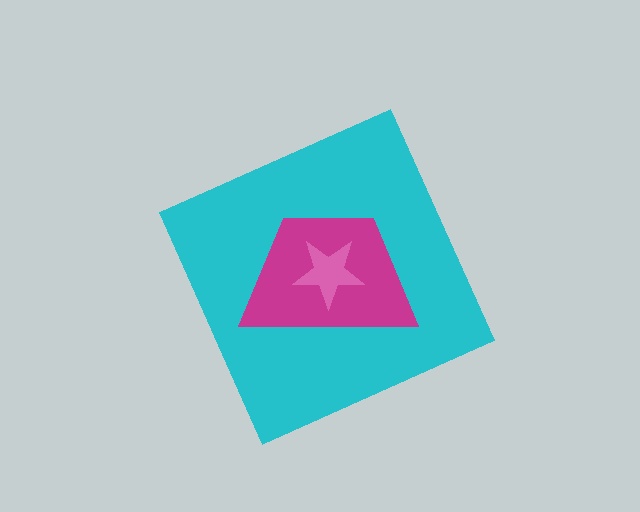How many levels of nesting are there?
3.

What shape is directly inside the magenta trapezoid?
The pink star.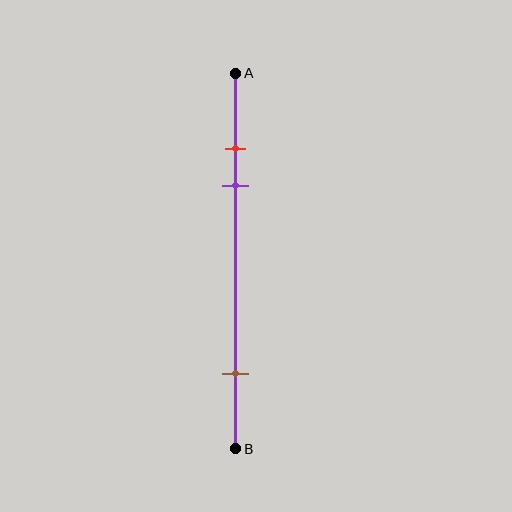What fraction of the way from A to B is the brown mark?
The brown mark is approximately 80% (0.8) of the way from A to B.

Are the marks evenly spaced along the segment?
No, the marks are not evenly spaced.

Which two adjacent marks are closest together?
The red and purple marks are the closest adjacent pair.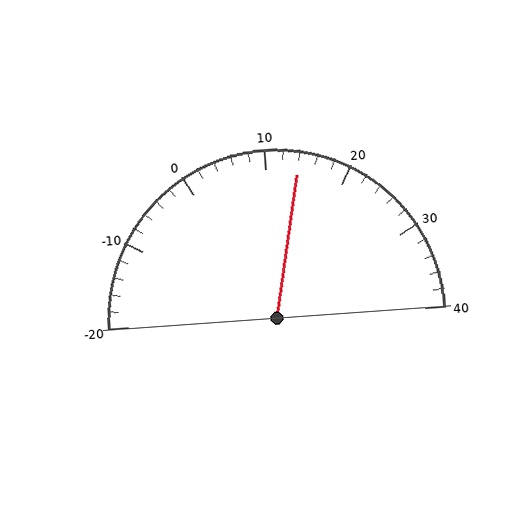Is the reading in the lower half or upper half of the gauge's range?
The reading is in the upper half of the range (-20 to 40).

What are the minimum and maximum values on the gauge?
The gauge ranges from -20 to 40.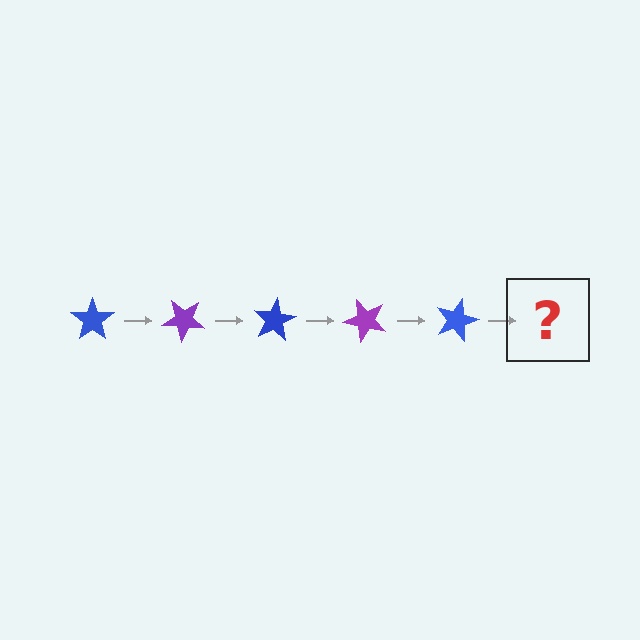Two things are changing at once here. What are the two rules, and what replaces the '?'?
The two rules are that it rotates 40 degrees each step and the color cycles through blue and purple. The '?' should be a purple star, rotated 200 degrees from the start.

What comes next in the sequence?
The next element should be a purple star, rotated 200 degrees from the start.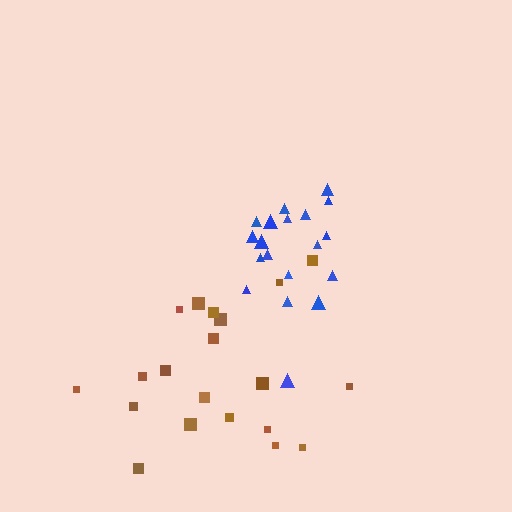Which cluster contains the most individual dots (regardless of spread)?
Brown (20).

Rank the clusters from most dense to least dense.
blue, brown.